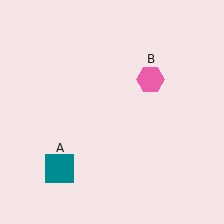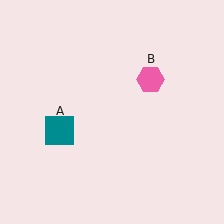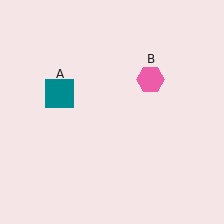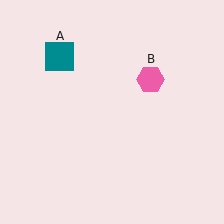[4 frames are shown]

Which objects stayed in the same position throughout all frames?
Pink hexagon (object B) remained stationary.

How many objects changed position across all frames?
1 object changed position: teal square (object A).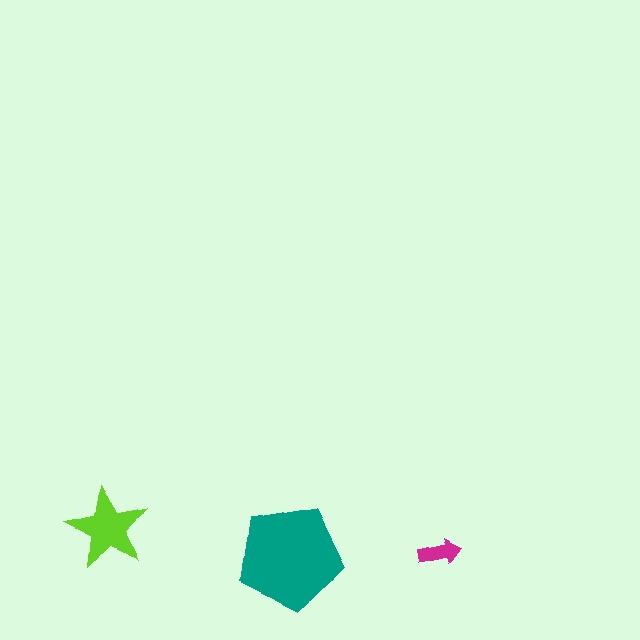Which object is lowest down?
The teal pentagon is bottommost.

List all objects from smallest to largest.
The magenta arrow, the lime star, the teal pentagon.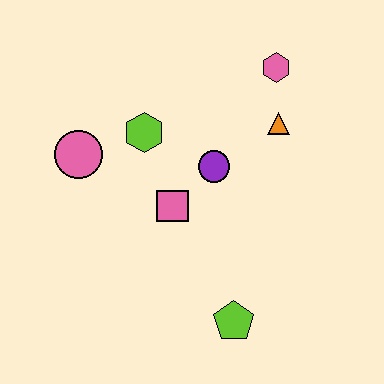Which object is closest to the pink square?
The purple circle is closest to the pink square.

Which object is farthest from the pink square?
The pink hexagon is farthest from the pink square.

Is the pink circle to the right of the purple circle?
No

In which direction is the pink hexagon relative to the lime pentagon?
The pink hexagon is above the lime pentagon.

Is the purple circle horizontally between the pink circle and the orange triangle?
Yes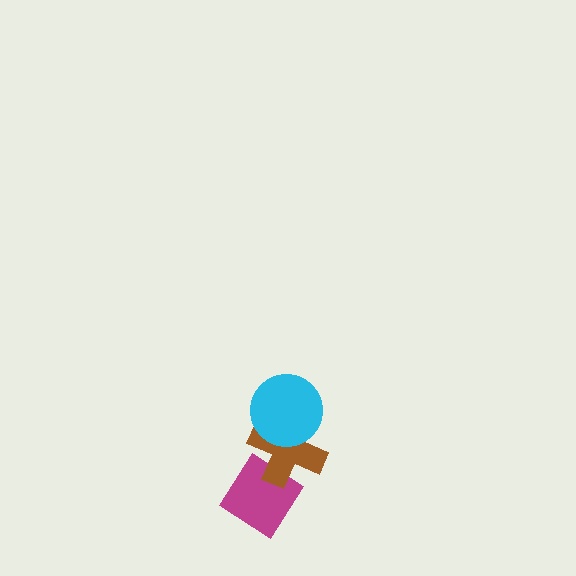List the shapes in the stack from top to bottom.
From top to bottom: the cyan circle, the brown cross, the magenta diamond.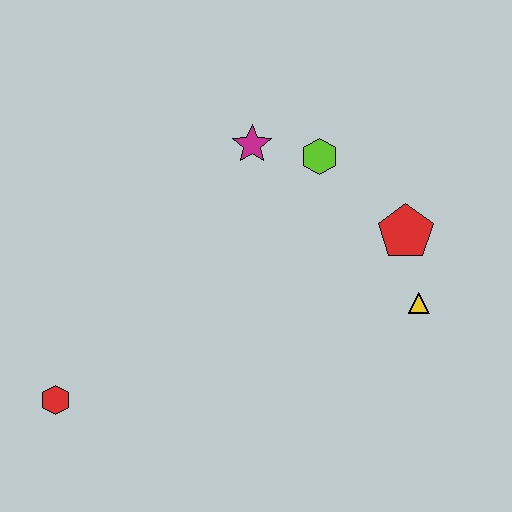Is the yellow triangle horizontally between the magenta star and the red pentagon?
No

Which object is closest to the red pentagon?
The yellow triangle is closest to the red pentagon.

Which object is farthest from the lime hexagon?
The red hexagon is farthest from the lime hexagon.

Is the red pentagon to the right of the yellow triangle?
No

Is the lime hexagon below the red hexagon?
No